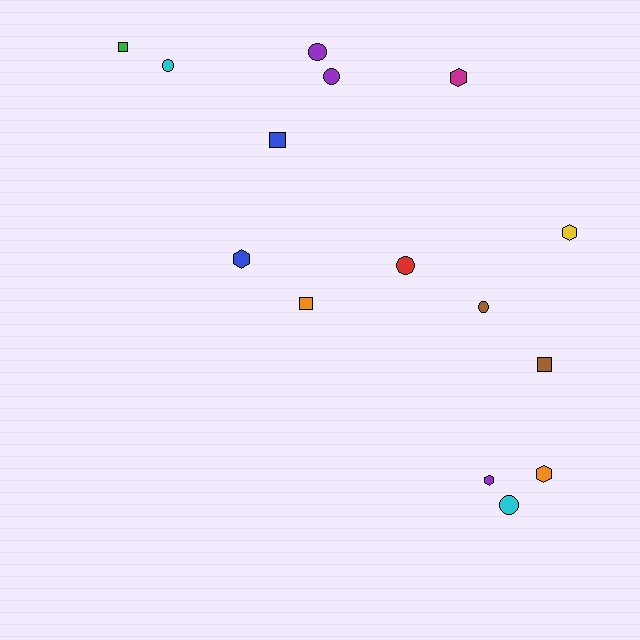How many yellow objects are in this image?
There is 1 yellow object.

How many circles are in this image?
There are 6 circles.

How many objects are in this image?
There are 15 objects.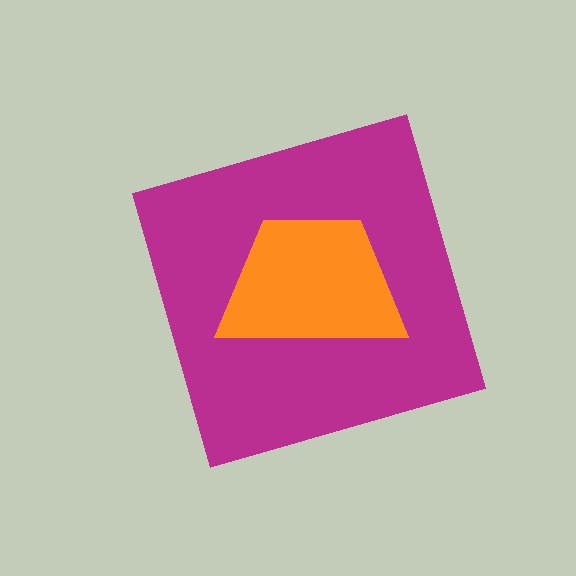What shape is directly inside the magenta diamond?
The orange trapezoid.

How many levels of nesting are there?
2.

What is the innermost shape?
The orange trapezoid.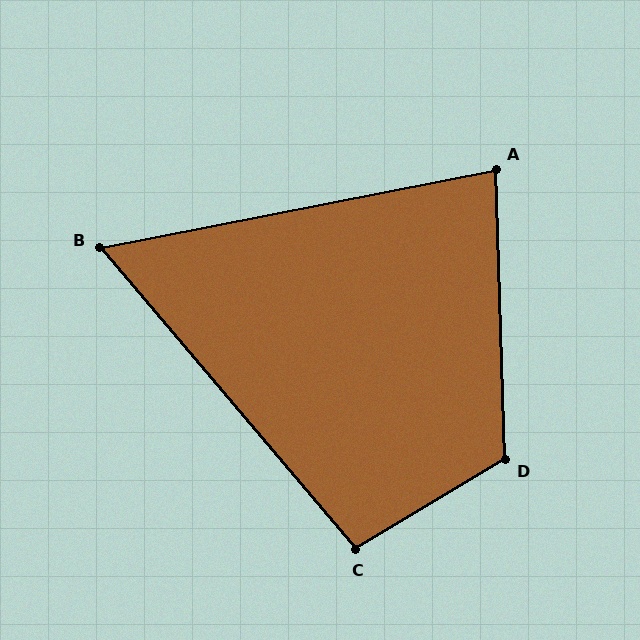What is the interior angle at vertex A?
Approximately 81 degrees (acute).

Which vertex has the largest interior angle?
D, at approximately 119 degrees.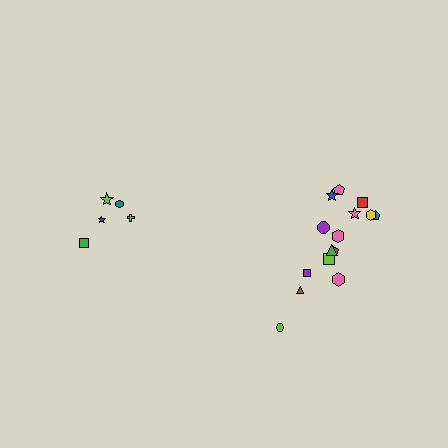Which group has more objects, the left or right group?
The right group.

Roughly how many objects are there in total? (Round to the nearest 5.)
Roughly 20 objects in total.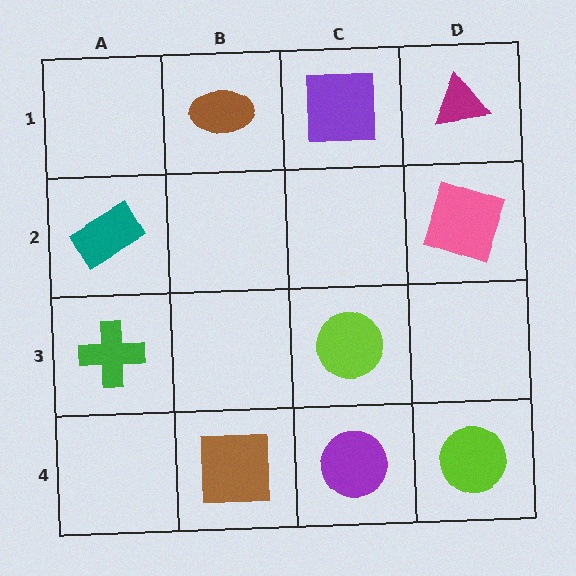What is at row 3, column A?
A green cross.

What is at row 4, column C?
A purple circle.